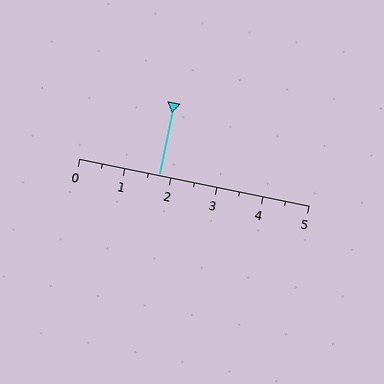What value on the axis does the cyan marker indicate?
The marker indicates approximately 1.8.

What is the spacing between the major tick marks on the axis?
The major ticks are spaced 1 apart.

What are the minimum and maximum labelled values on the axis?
The axis runs from 0 to 5.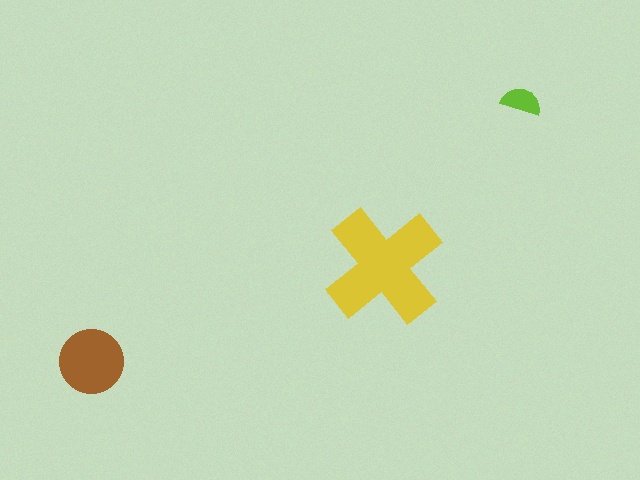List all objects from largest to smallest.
The yellow cross, the brown circle, the lime semicircle.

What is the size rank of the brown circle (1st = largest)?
2nd.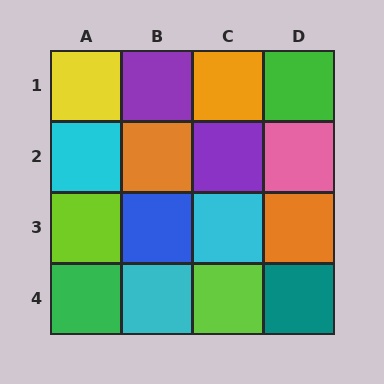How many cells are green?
2 cells are green.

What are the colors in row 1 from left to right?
Yellow, purple, orange, green.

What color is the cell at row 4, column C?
Lime.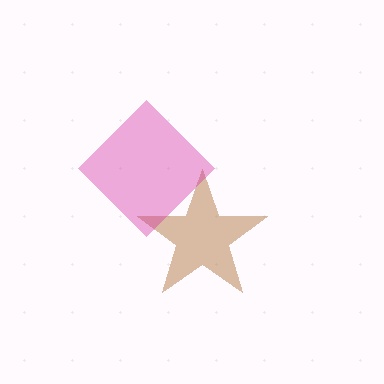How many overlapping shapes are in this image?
There are 2 overlapping shapes in the image.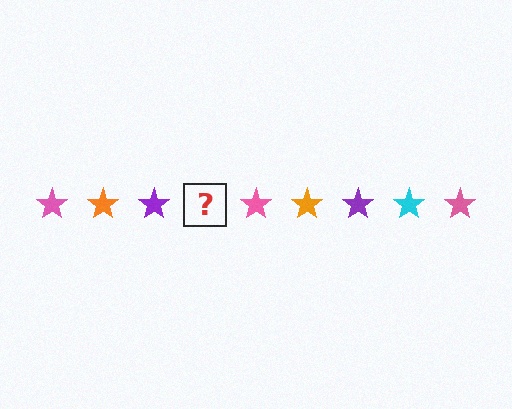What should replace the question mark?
The question mark should be replaced with a cyan star.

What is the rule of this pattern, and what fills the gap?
The rule is that the pattern cycles through pink, orange, purple, cyan stars. The gap should be filled with a cyan star.